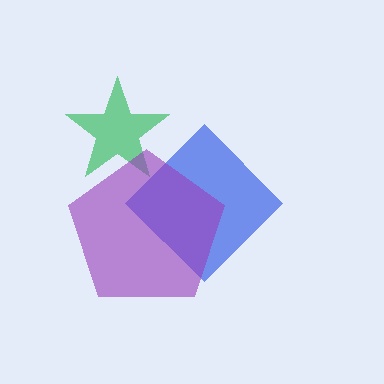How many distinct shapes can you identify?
There are 3 distinct shapes: a green star, a blue diamond, a purple pentagon.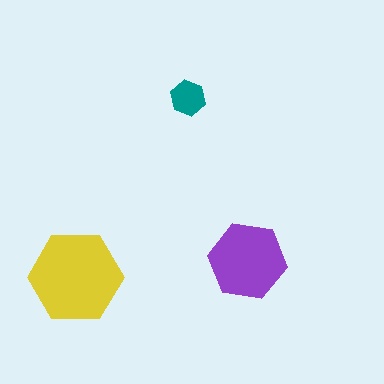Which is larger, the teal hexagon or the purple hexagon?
The purple one.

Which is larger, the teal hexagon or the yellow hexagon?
The yellow one.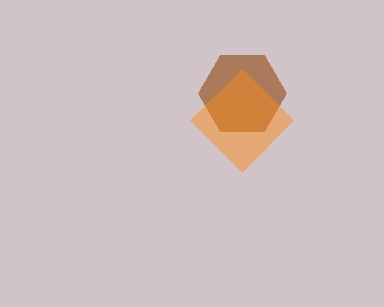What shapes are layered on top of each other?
The layered shapes are: a brown hexagon, an orange diamond.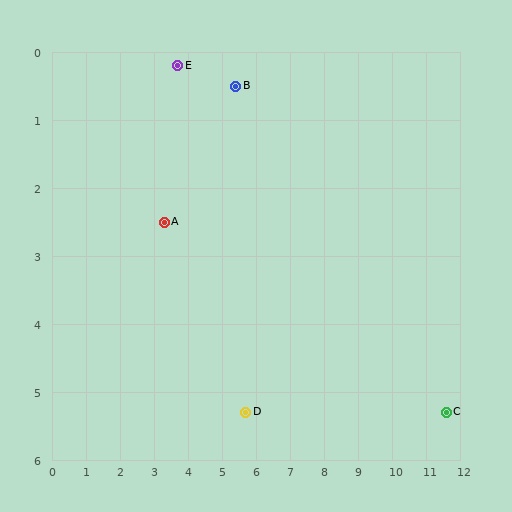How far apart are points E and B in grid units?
Points E and B are about 1.7 grid units apart.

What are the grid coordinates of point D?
Point D is at approximately (5.7, 5.3).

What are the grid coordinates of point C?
Point C is at approximately (11.6, 5.3).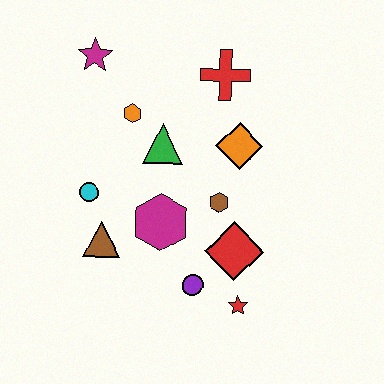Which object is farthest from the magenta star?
The red star is farthest from the magenta star.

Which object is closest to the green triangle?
The orange hexagon is closest to the green triangle.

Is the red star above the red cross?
No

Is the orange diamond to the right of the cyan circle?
Yes